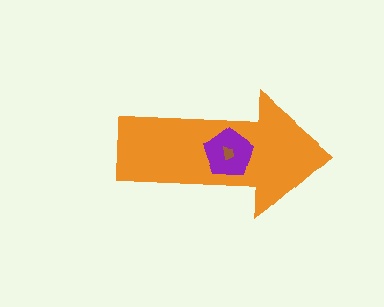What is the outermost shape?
The orange arrow.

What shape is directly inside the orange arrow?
The purple pentagon.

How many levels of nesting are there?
3.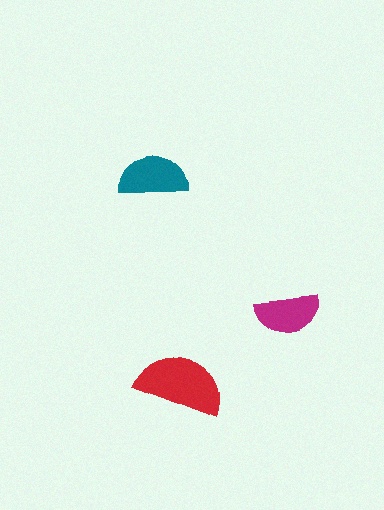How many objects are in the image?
There are 3 objects in the image.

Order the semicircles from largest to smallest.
the red one, the teal one, the magenta one.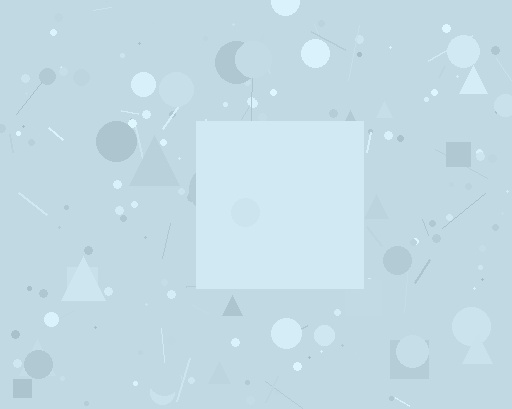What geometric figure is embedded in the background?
A square is embedded in the background.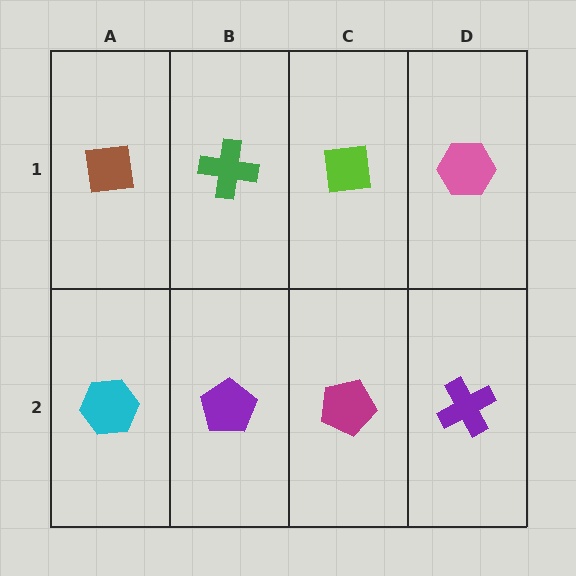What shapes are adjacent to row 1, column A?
A cyan hexagon (row 2, column A), a green cross (row 1, column B).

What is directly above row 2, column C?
A lime square.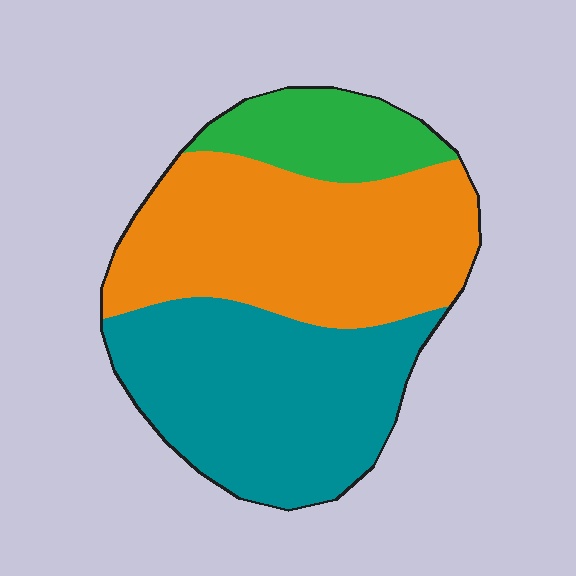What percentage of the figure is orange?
Orange takes up between a quarter and a half of the figure.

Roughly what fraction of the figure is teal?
Teal takes up about two fifths (2/5) of the figure.